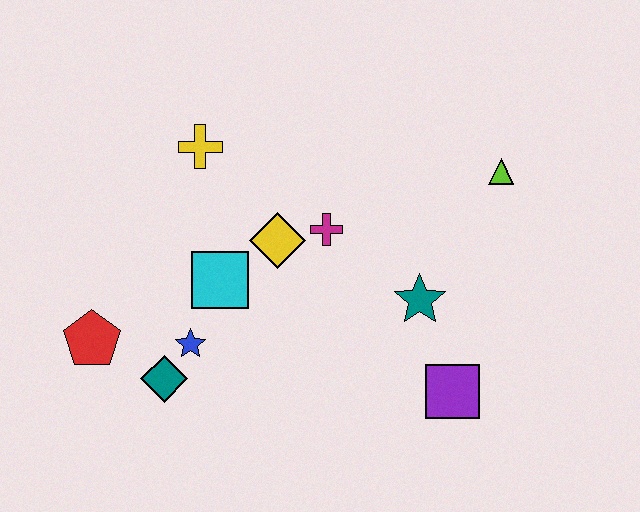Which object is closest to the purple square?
The teal star is closest to the purple square.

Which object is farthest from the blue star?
The lime triangle is farthest from the blue star.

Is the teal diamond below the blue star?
Yes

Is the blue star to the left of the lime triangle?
Yes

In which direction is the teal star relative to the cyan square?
The teal star is to the right of the cyan square.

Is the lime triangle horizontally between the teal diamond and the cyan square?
No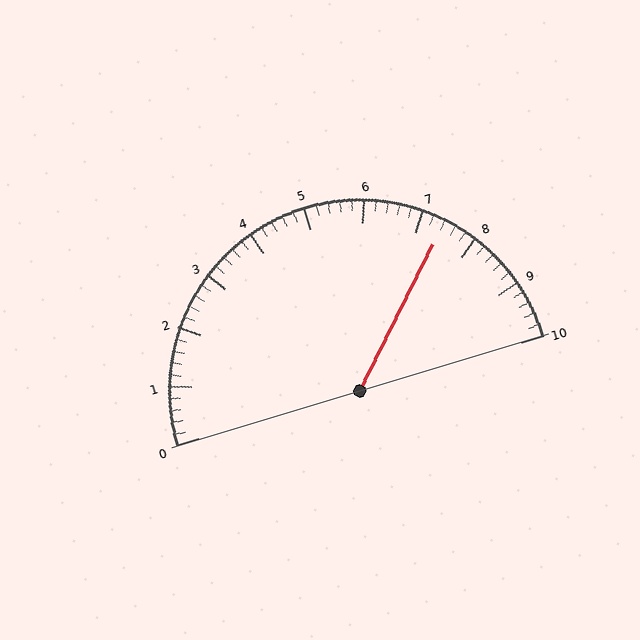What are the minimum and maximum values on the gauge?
The gauge ranges from 0 to 10.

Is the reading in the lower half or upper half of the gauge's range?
The reading is in the upper half of the range (0 to 10).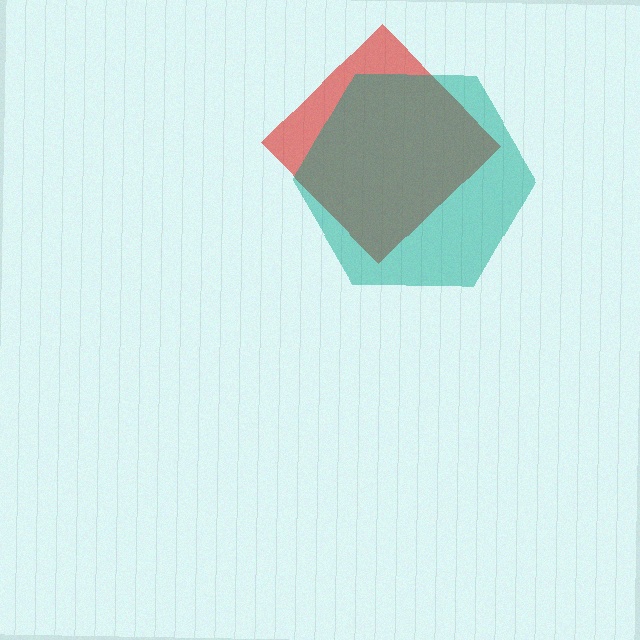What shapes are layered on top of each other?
The layered shapes are: a red diamond, a teal hexagon.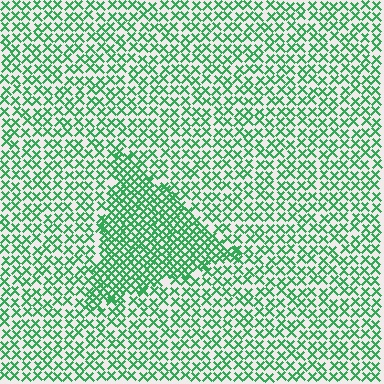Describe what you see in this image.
The image contains small green elements arranged at two different densities. A triangle-shaped region is visible where the elements are more densely packed than the surrounding area.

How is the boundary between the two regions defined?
The boundary is defined by a change in element density (approximately 1.9x ratio). All elements are the same color, size, and shape.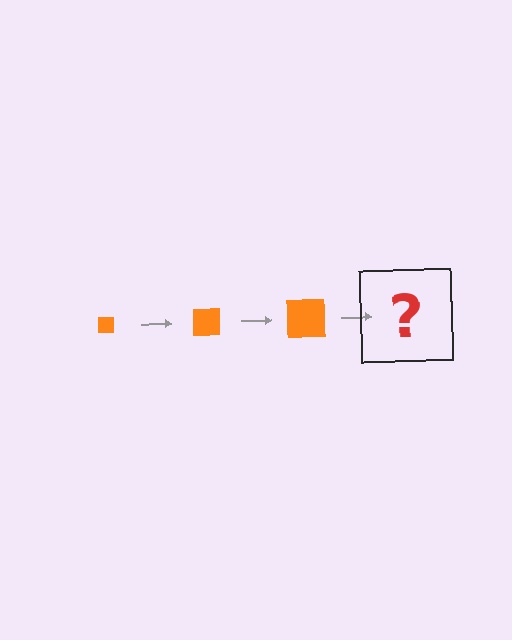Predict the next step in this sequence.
The next step is an orange square, larger than the previous one.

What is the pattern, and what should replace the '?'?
The pattern is that the square gets progressively larger each step. The '?' should be an orange square, larger than the previous one.